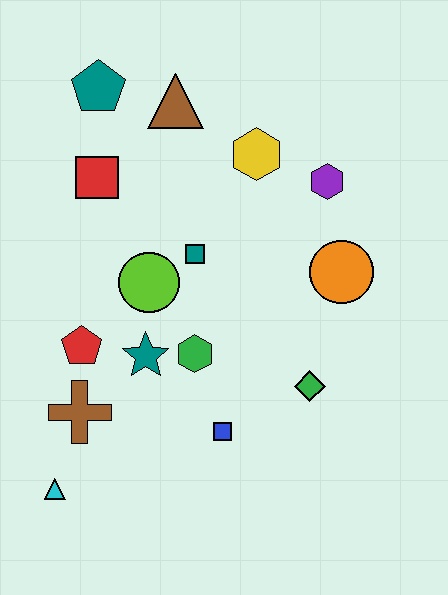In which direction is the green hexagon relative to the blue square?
The green hexagon is above the blue square.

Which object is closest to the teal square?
The lime circle is closest to the teal square.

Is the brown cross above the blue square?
Yes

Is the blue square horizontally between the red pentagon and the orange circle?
Yes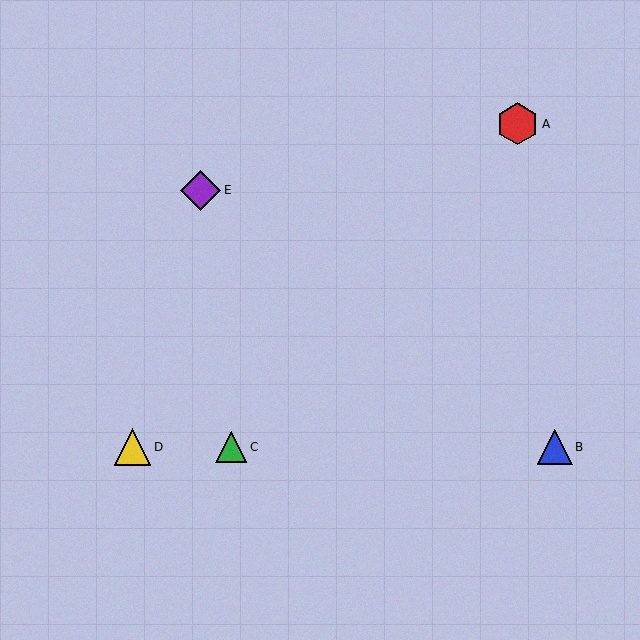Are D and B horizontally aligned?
Yes, both are at y≈447.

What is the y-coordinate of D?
Object D is at y≈447.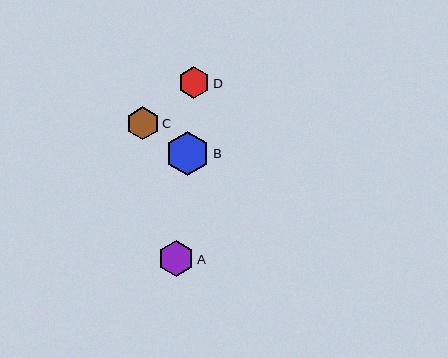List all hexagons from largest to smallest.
From largest to smallest: B, A, C, D.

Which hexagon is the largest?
Hexagon B is the largest with a size of approximately 44 pixels.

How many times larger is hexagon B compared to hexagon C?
Hexagon B is approximately 1.3 times the size of hexagon C.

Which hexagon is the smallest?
Hexagon D is the smallest with a size of approximately 32 pixels.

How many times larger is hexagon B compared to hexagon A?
Hexagon B is approximately 1.2 times the size of hexagon A.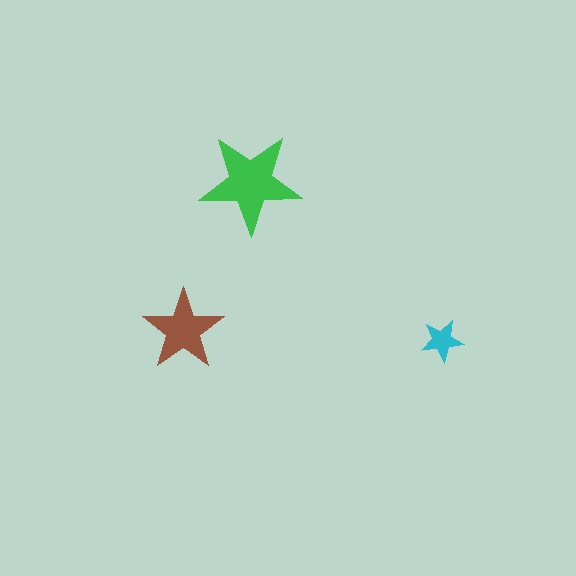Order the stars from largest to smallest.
the green one, the brown one, the cyan one.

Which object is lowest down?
The cyan star is bottommost.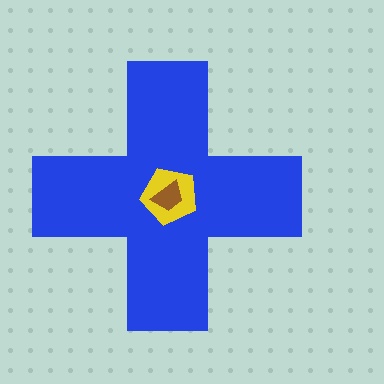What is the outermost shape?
The blue cross.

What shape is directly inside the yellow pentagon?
The brown trapezoid.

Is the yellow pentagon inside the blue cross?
Yes.